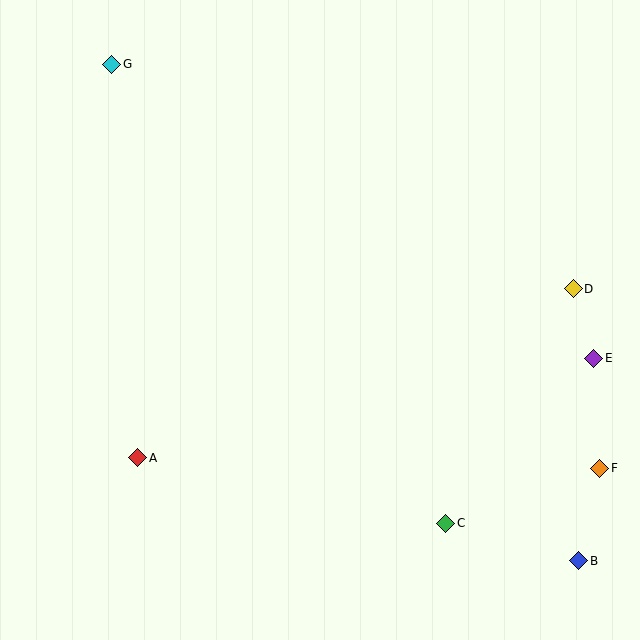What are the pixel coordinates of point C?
Point C is at (446, 523).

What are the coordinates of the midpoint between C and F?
The midpoint between C and F is at (523, 496).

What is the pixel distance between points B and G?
The distance between B and G is 682 pixels.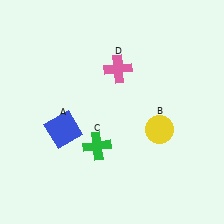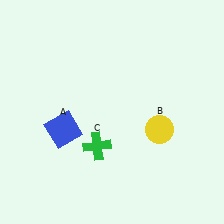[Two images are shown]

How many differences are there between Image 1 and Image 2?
There is 1 difference between the two images.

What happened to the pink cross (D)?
The pink cross (D) was removed in Image 2. It was in the top-right area of Image 1.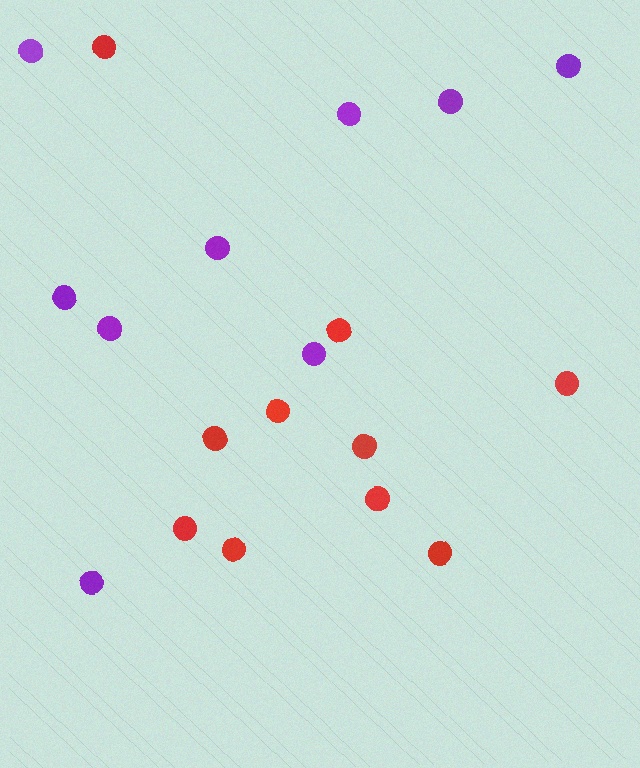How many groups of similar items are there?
There are 2 groups: one group of red circles (10) and one group of purple circles (9).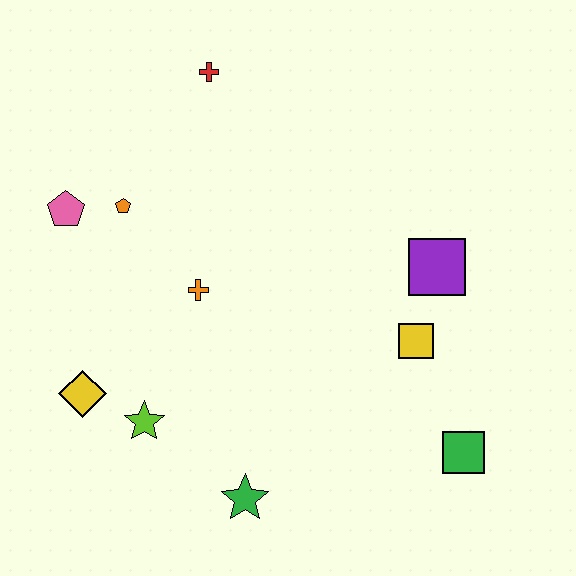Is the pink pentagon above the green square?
Yes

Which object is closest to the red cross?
The orange pentagon is closest to the red cross.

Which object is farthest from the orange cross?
The green square is farthest from the orange cross.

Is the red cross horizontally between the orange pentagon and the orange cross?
No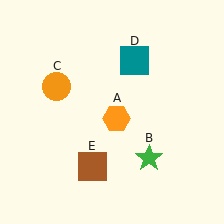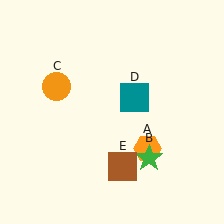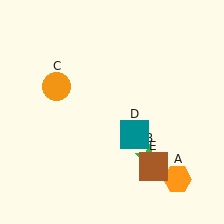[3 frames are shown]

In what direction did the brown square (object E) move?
The brown square (object E) moved right.